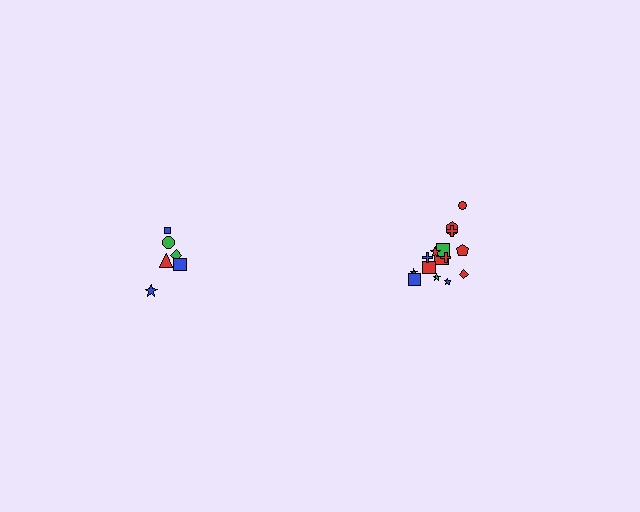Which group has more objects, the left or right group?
The right group.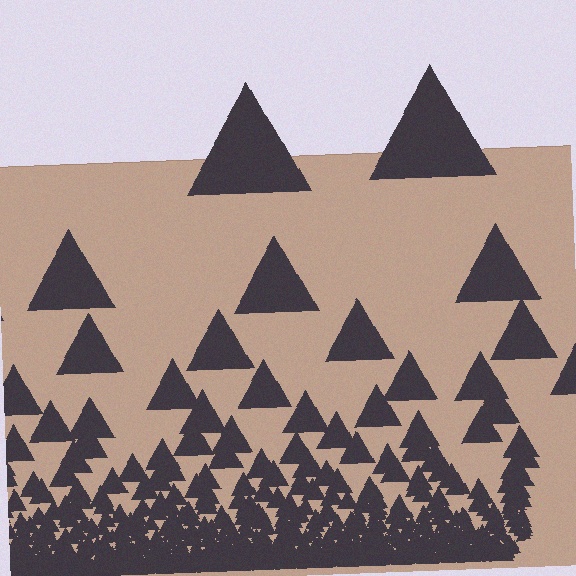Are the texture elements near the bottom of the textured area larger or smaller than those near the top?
Smaller. The gradient is inverted — elements near the bottom are smaller and denser.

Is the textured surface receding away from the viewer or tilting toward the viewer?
The surface appears to tilt toward the viewer. Texture elements get larger and sparser toward the top.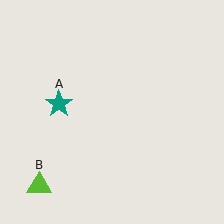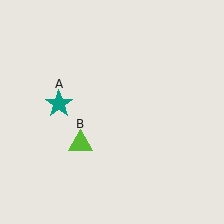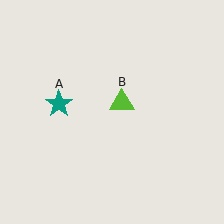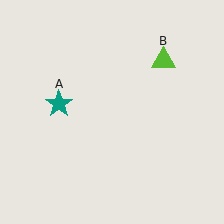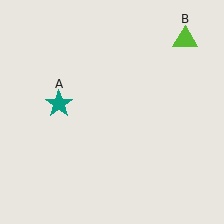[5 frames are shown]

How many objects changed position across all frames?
1 object changed position: lime triangle (object B).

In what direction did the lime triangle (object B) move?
The lime triangle (object B) moved up and to the right.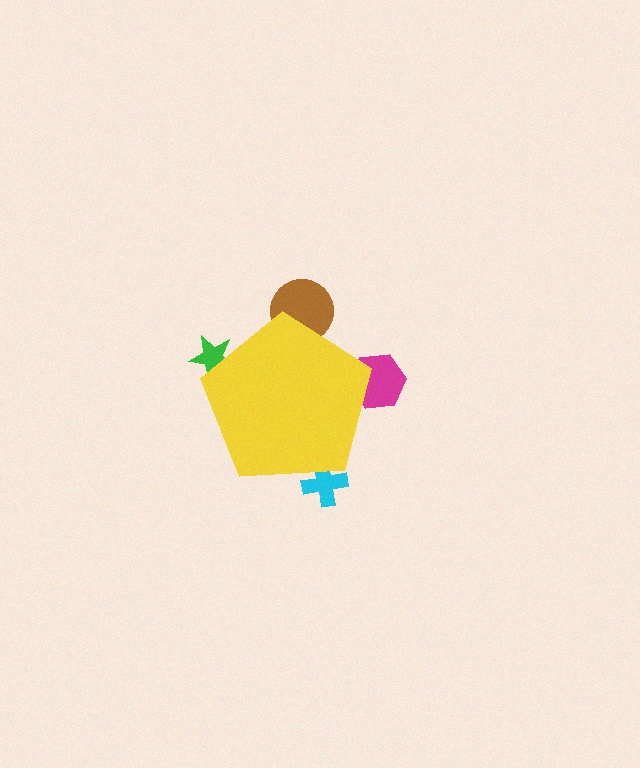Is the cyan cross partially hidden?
Yes, the cyan cross is partially hidden behind the yellow pentagon.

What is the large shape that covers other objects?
A yellow pentagon.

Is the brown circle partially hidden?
Yes, the brown circle is partially hidden behind the yellow pentagon.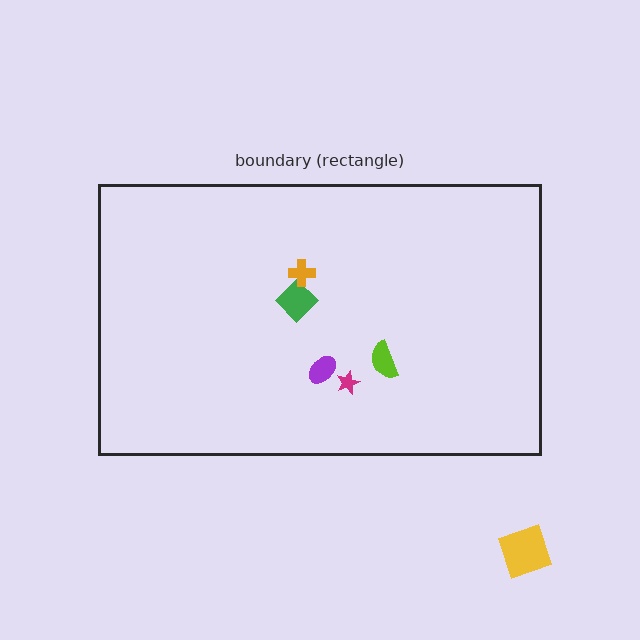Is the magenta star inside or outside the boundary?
Inside.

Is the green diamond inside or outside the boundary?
Inside.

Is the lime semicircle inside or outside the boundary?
Inside.